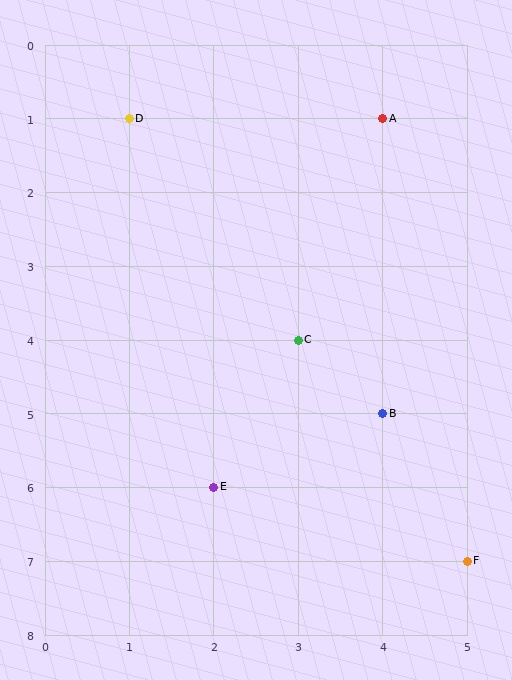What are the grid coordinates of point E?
Point E is at grid coordinates (2, 6).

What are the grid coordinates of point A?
Point A is at grid coordinates (4, 1).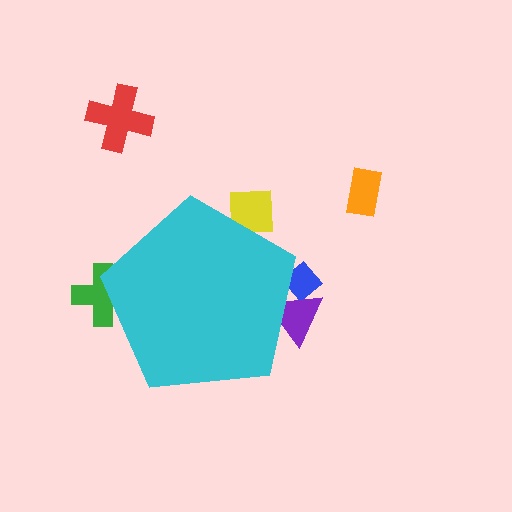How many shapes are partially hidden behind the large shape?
4 shapes are partially hidden.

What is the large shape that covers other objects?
A cyan pentagon.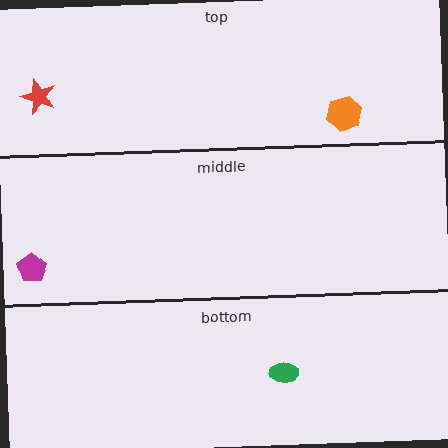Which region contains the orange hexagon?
The top region.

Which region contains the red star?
The top region.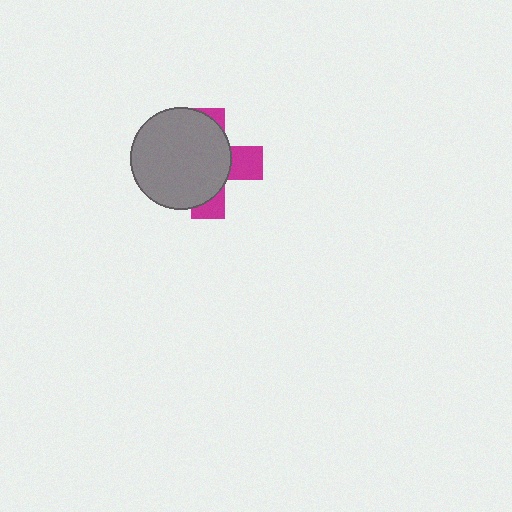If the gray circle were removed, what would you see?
You would see the complete magenta cross.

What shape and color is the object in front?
The object in front is a gray circle.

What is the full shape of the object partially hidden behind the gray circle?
The partially hidden object is a magenta cross.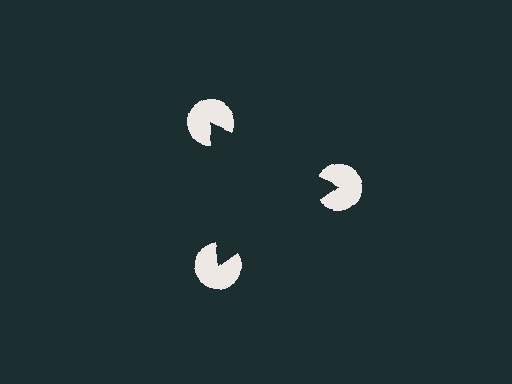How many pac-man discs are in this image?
There are 3 — one at each vertex of the illusory triangle.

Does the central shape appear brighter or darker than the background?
It typically appears slightly darker than the background, even though no actual brightness change is drawn.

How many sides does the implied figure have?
3 sides.